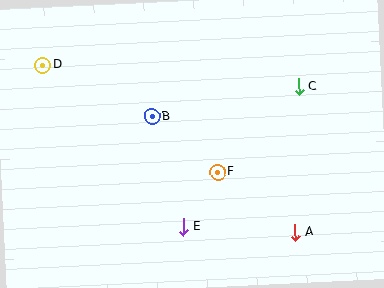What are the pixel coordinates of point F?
Point F is at (218, 172).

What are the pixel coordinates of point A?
Point A is at (295, 233).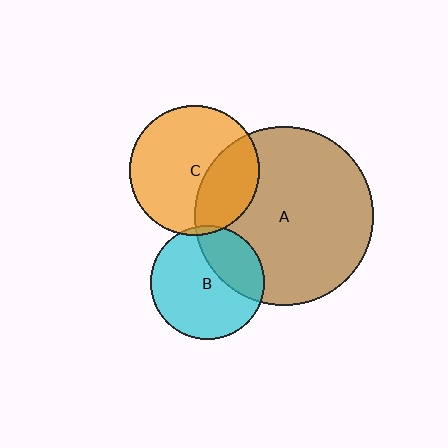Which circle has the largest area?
Circle A (brown).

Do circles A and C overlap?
Yes.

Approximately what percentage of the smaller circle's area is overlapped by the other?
Approximately 35%.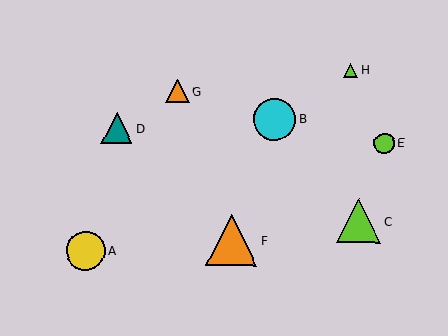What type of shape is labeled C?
Shape C is a lime triangle.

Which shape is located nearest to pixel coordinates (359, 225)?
The lime triangle (labeled C) at (359, 221) is nearest to that location.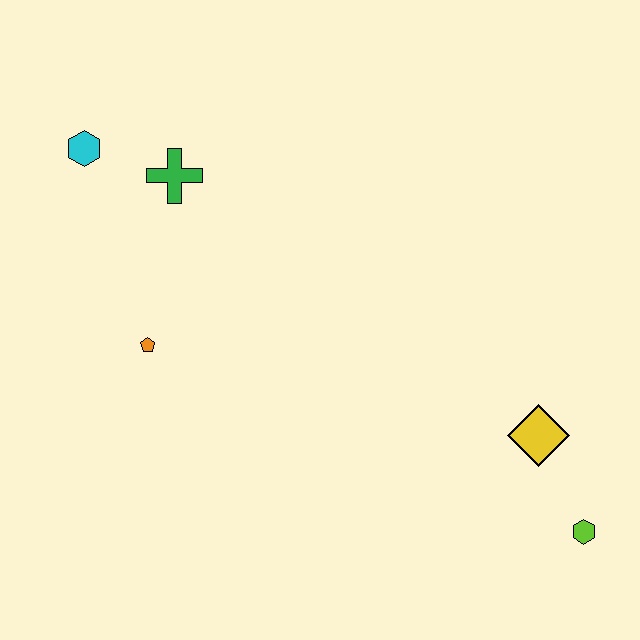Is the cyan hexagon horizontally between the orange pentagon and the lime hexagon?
No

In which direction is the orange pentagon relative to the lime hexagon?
The orange pentagon is to the left of the lime hexagon.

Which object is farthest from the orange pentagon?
The lime hexagon is farthest from the orange pentagon.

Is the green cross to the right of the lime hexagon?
No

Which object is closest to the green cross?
The cyan hexagon is closest to the green cross.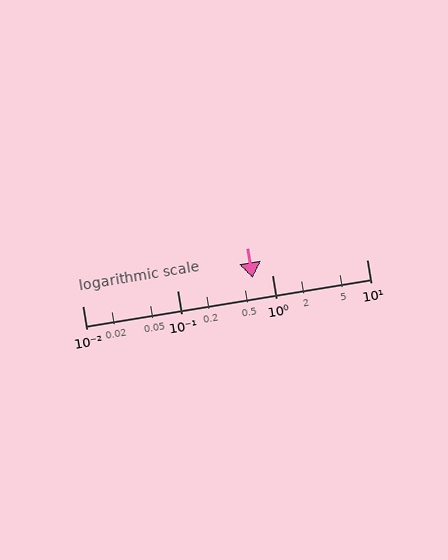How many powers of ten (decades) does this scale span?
The scale spans 3 decades, from 0.01 to 10.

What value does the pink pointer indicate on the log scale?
The pointer indicates approximately 0.62.